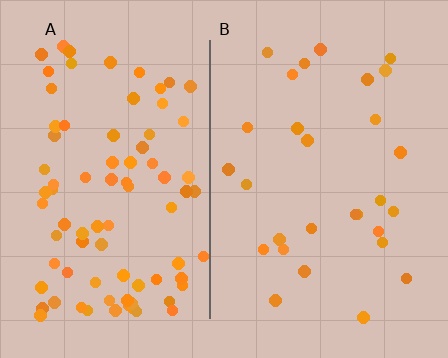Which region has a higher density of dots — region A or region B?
A (the left).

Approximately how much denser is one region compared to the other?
Approximately 2.9× — region A over region B.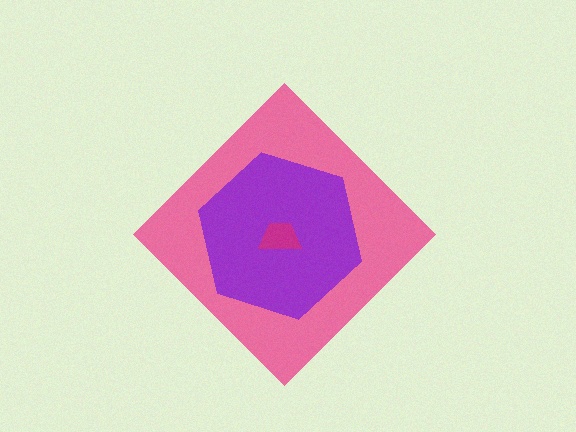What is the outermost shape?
The pink diamond.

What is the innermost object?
The magenta trapezoid.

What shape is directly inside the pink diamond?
The purple hexagon.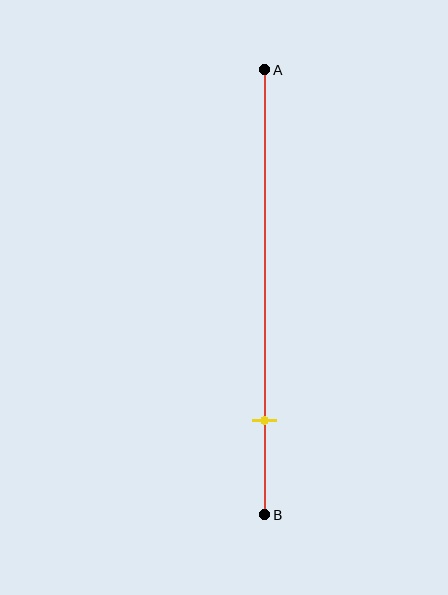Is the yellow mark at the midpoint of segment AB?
No, the mark is at about 80% from A, not at the 50% midpoint.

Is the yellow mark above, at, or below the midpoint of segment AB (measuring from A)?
The yellow mark is below the midpoint of segment AB.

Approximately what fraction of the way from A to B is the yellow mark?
The yellow mark is approximately 80% of the way from A to B.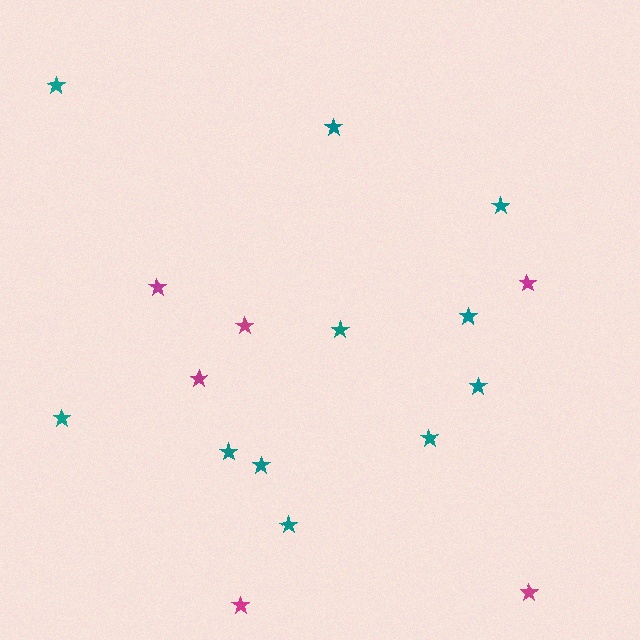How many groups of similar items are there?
There are 2 groups: one group of magenta stars (6) and one group of teal stars (11).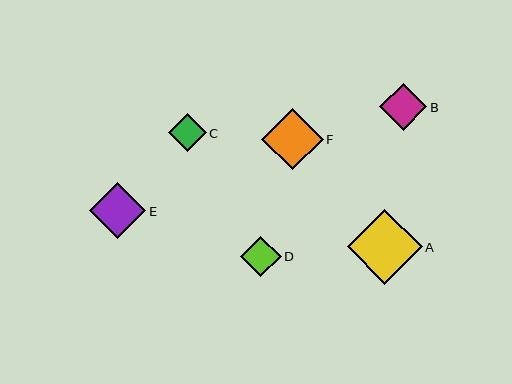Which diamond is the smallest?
Diamond C is the smallest with a size of approximately 38 pixels.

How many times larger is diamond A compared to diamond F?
Diamond A is approximately 1.2 times the size of diamond F.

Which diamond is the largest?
Diamond A is the largest with a size of approximately 75 pixels.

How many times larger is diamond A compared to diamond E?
Diamond A is approximately 1.3 times the size of diamond E.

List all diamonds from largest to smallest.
From largest to smallest: A, F, E, B, D, C.